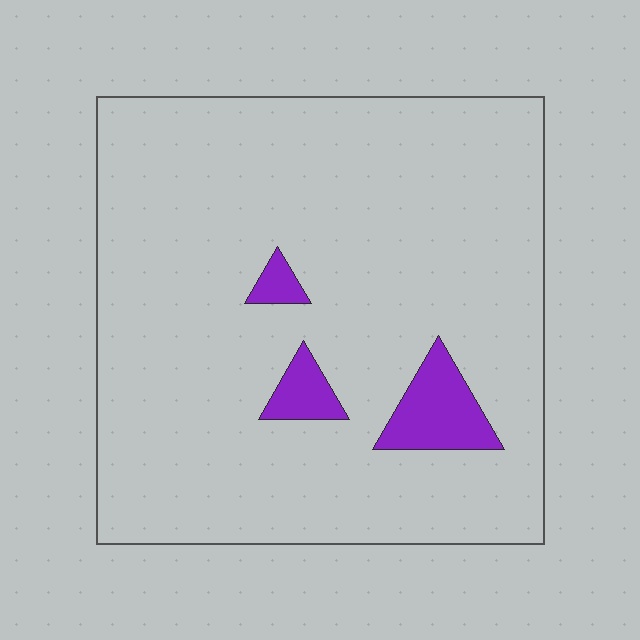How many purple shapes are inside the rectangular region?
3.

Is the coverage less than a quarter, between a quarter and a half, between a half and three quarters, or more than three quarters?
Less than a quarter.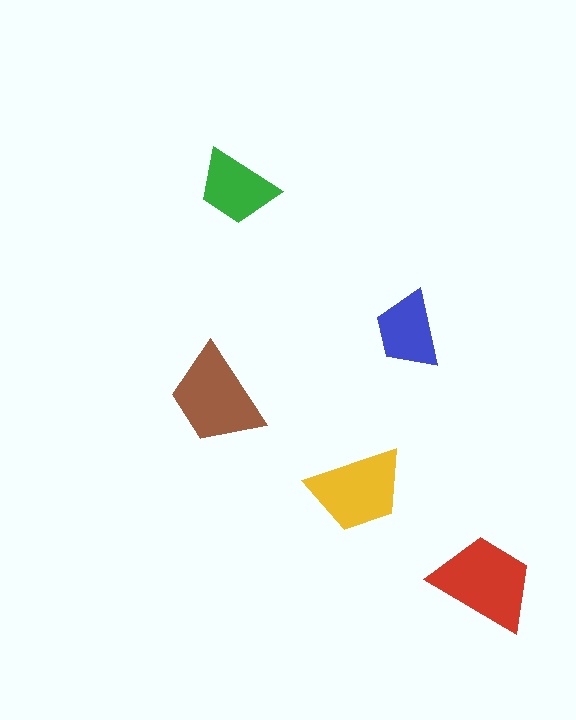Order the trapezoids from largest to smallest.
the red one, the brown one, the yellow one, the green one, the blue one.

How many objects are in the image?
There are 5 objects in the image.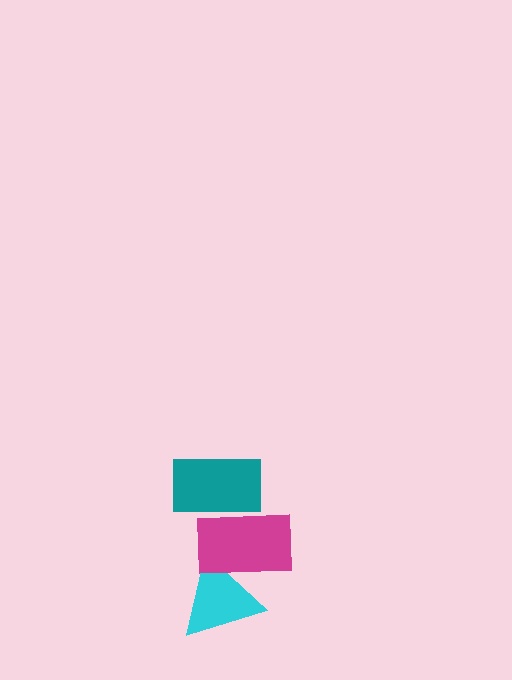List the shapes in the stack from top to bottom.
From top to bottom: the teal rectangle, the magenta rectangle, the cyan triangle.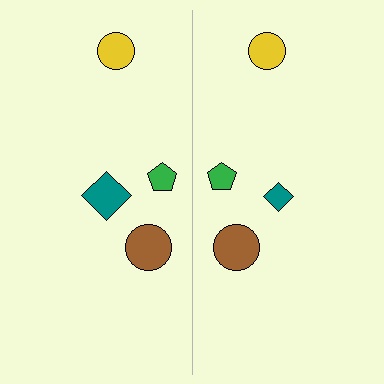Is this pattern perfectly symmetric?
No, the pattern is not perfectly symmetric. The teal diamond on the right side has a different size than its mirror counterpart.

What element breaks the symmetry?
The teal diamond on the right side has a different size than its mirror counterpart.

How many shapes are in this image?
There are 8 shapes in this image.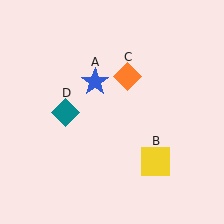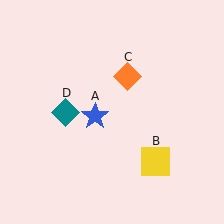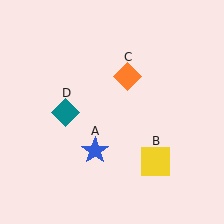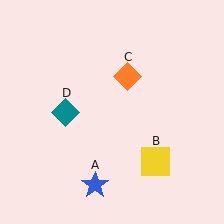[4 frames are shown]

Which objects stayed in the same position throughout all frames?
Yellow square (object B) and orange diamond (object C) and teal diamond (object D) remained stationary.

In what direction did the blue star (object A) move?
The blue star (object A) moved down.